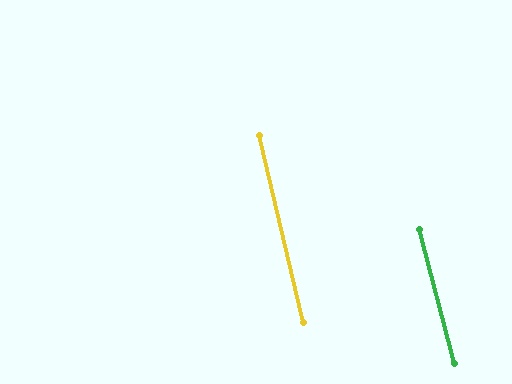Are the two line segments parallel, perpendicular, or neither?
Parallel — their directions differ by only 1.8°.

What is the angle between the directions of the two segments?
Approximately 2 degrees.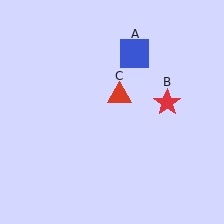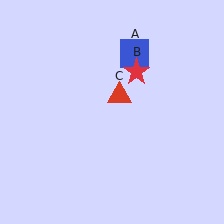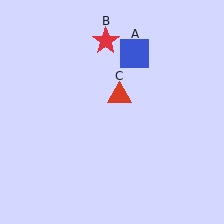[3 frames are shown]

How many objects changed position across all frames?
1 object changed position: red star (object B).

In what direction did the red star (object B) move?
The red star (object B) moved up and to the left.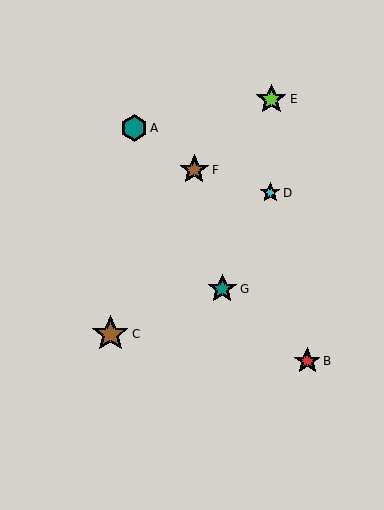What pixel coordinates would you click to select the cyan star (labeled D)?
Click at (270, 193) to select the cyan star D.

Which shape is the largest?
The brown star (labeled C) is the largest.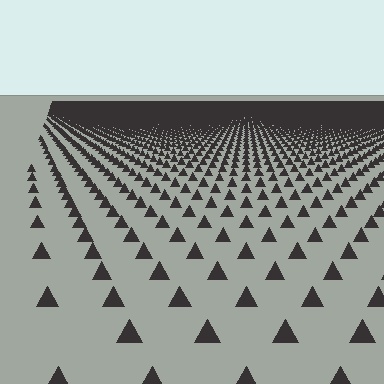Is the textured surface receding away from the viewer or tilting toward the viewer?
The surface is receding away from the viewer. Texture elements get smaller and denser toward the top.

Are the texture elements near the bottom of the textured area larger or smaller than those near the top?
Larger. Near the bottom, elements are closer to the viewer and appear at a bigger on-screen size.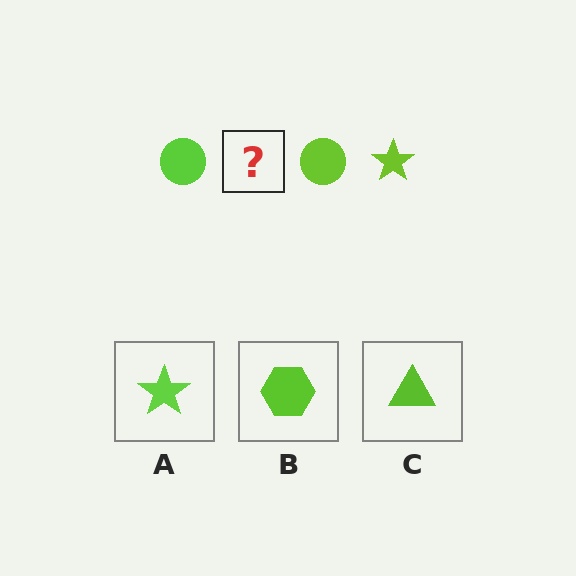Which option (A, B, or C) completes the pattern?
A.